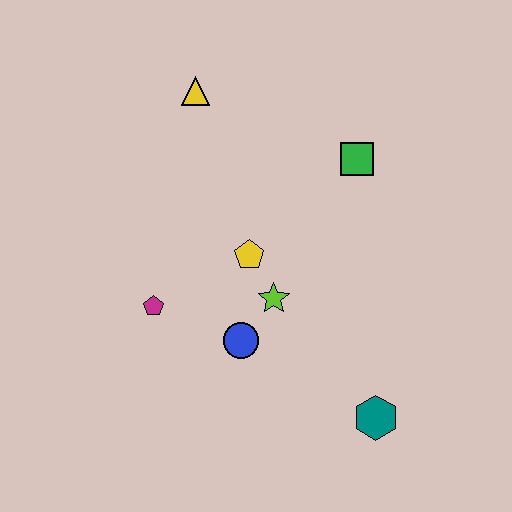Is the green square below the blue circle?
No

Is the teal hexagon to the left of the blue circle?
No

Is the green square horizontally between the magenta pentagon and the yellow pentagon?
No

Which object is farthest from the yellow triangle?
The teal hexagon is farthest from the yellow triangle.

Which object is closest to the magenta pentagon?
The blue circle is closest to the magenta pentagon.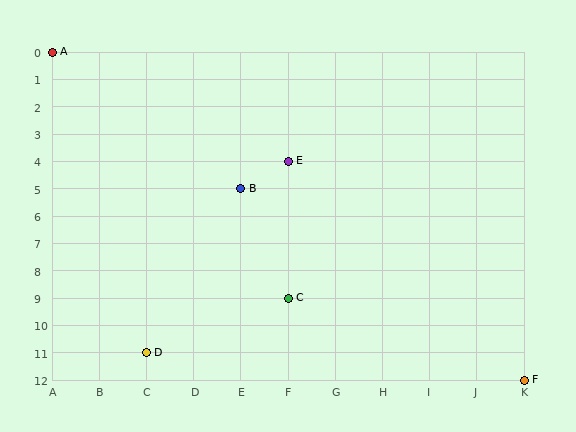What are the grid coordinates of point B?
Point B is at grid coordinates (E, 5).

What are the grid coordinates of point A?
Point A is at grid coordinates (A, 0).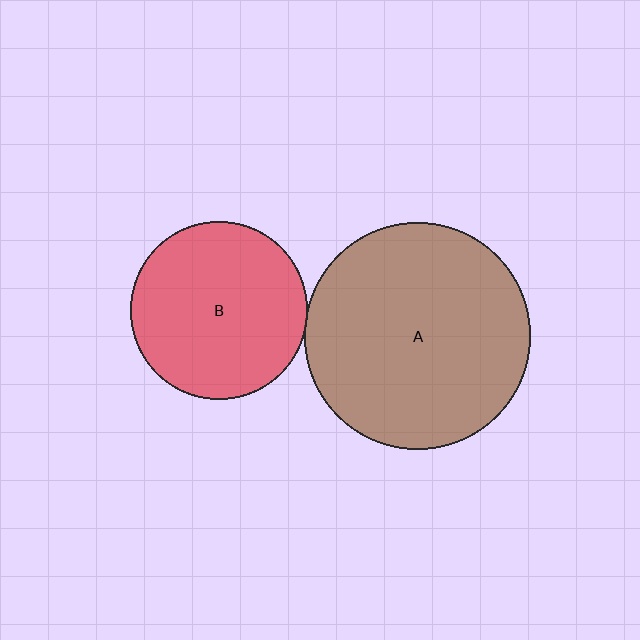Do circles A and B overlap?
Yes.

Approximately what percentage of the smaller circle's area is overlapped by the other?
Approximately 5%.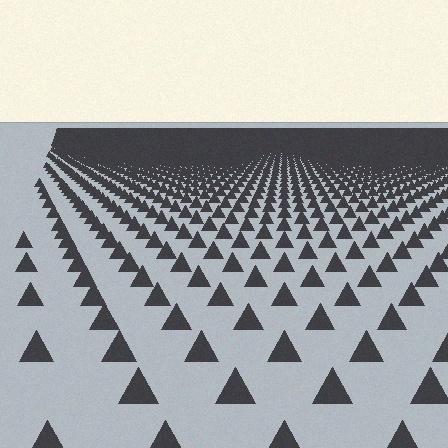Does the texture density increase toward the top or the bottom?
Density increases toward the top.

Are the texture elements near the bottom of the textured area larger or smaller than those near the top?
Larger. Near the bottom, elements are closer to the viewer and appear at a bigger on-screen size.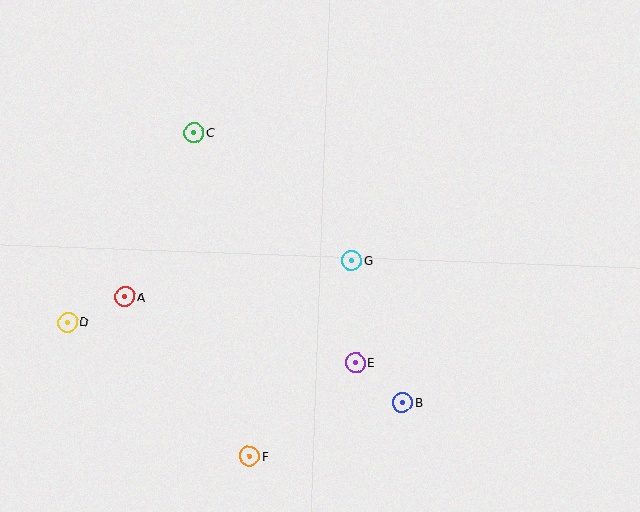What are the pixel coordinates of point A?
Point A is at (125, 297).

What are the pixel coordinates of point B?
Point B is at (402, 402).